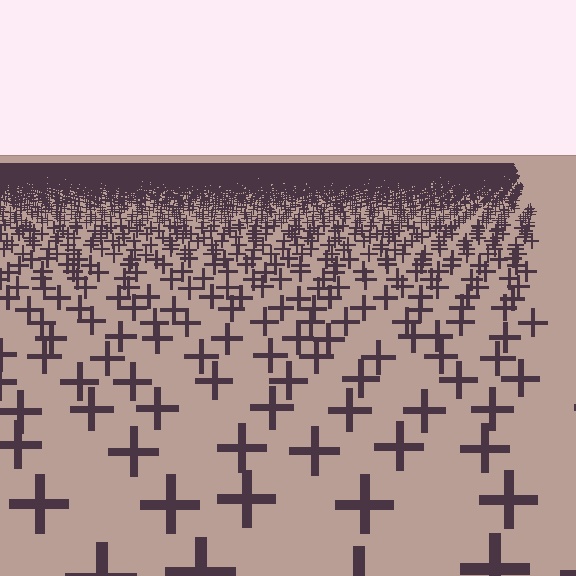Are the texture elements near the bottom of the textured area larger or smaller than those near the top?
Larger. Near the bottom, elements are closer to the viewer and appear at a bigger on-screen size.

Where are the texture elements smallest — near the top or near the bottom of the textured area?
Near the top.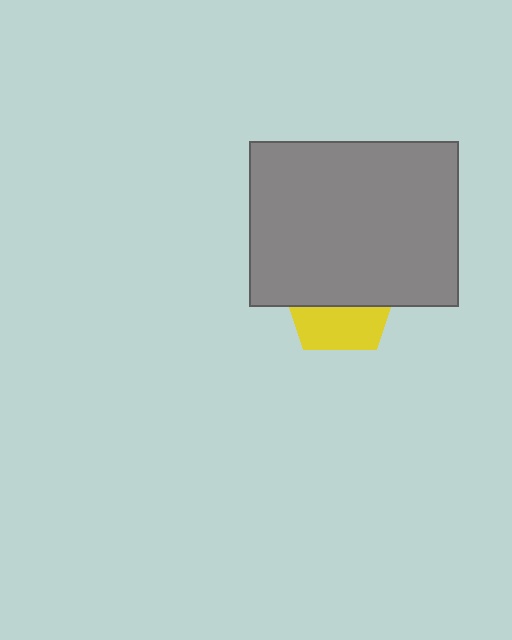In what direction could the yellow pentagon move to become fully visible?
The yellow pentagon could move down. That would shift it out from behind the gray rectangle entirely.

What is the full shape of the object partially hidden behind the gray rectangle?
The partially hidden object is a yellow pentagon.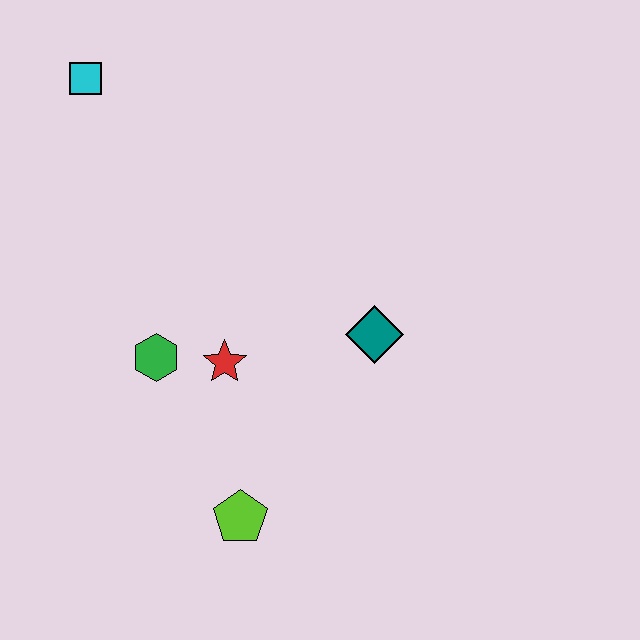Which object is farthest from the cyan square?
The lime pentagon is farthest from the cyan square.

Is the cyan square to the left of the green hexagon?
Yes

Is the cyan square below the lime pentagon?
No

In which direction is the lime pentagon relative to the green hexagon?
The lime pentagon is below the green hexagon.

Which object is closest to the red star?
The green hexagon is closest to the red star.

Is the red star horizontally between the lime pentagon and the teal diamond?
No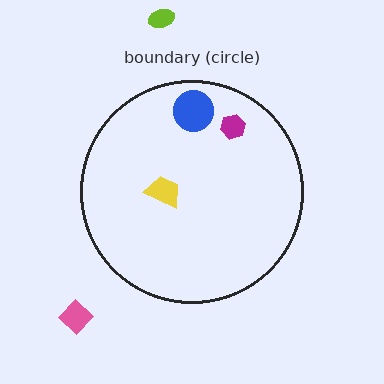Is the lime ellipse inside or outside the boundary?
Outside.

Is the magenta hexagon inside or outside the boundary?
Inside.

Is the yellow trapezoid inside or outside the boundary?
Inside.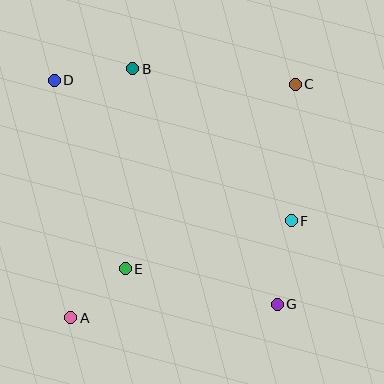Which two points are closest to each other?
Points A and E are closest to each other.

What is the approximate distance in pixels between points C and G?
The distance between C and G is approximately 221 pixels.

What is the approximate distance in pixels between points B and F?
The distance between B and F is approximately 219 pixels.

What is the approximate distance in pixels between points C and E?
The distance between C and E is approximately 251 pixels.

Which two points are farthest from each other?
Points A and C are farthest from each other.